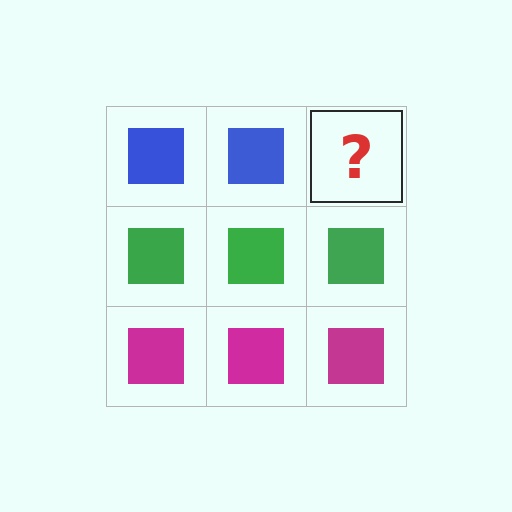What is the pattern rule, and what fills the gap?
The rule is that each row has a consistent color. The gap should be filled with a blue square.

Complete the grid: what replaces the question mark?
The question mark should be replaced with a blue square.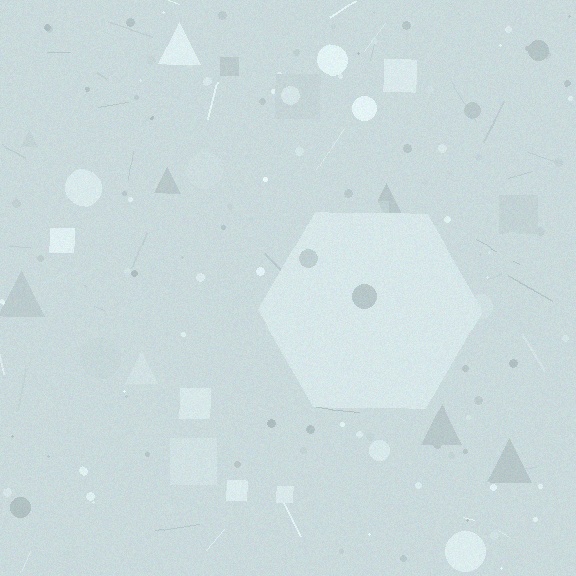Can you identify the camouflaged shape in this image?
The camouflaged shape is a hexagon.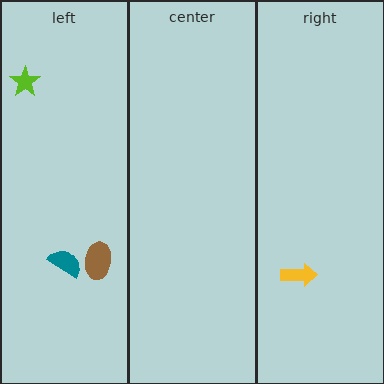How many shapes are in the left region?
3.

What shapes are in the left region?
The brown ellipse, the teal semicircle, the lime star.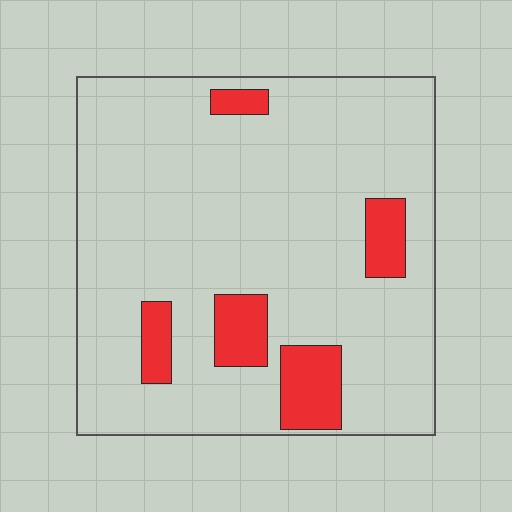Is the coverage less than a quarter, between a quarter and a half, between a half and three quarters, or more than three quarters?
Less than a quarter.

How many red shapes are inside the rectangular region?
5.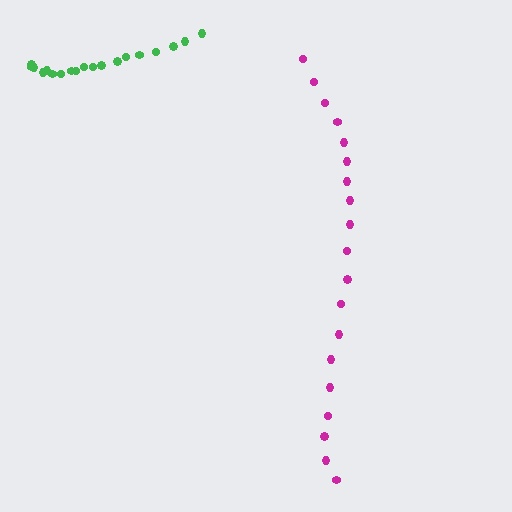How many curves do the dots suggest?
There are 2 distinct paths.